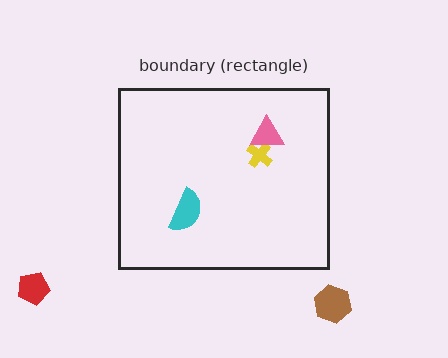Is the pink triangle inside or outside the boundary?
Inside.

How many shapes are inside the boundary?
3 inside, 2 outside.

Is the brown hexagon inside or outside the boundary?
Outside.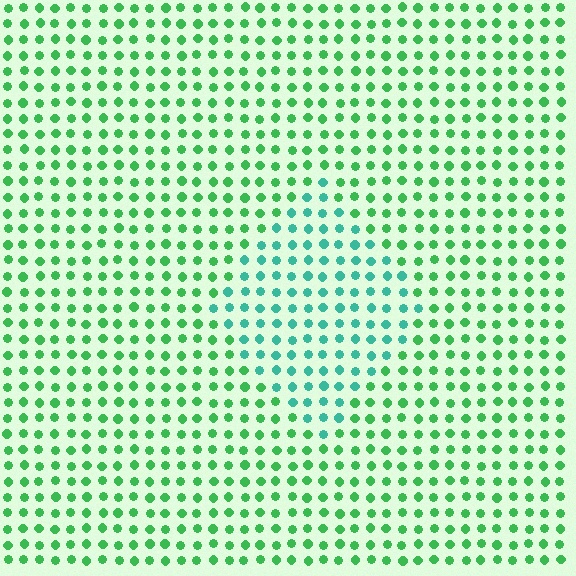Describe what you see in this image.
The image is filled with small green elements in a uniform arrangement. A diamond-shaped region is visible where the elements are tinted to a slightly different hue, forming a subtle color boundary.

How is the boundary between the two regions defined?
The boundary is defined purely by a slight shift in hue (about 35 degrees). Spacing, size, and orientation are identical on both sides.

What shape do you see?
I see a diamond.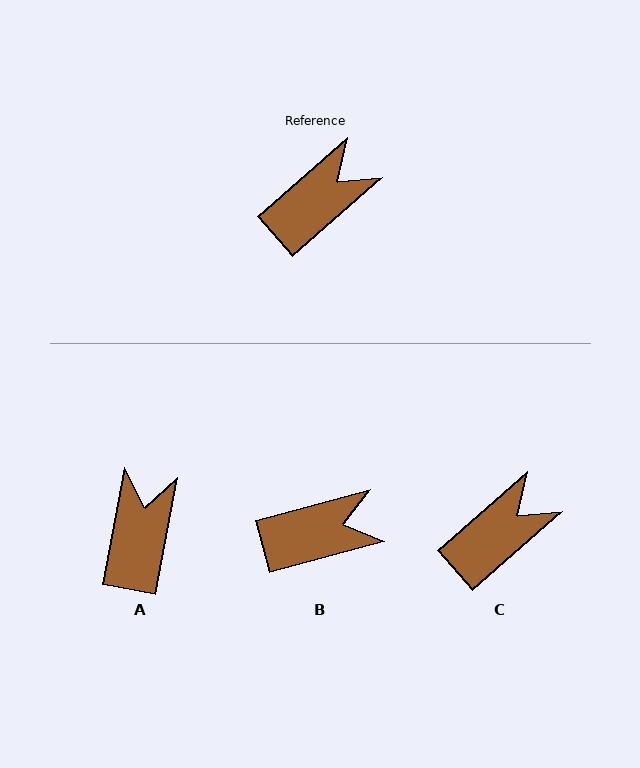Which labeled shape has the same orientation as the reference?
C.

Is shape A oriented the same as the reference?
No, it is off by about 38 degrees.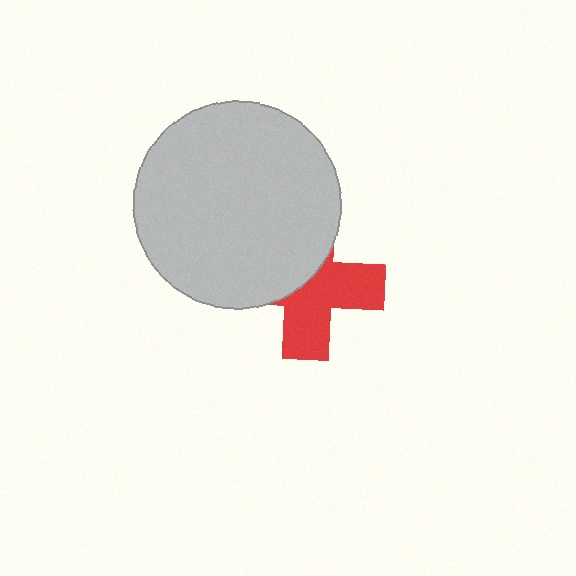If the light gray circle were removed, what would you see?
You would see the complete red cross.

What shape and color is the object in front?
The object in front is a light gray circle.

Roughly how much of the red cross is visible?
About half of it is visible (roughly 53%).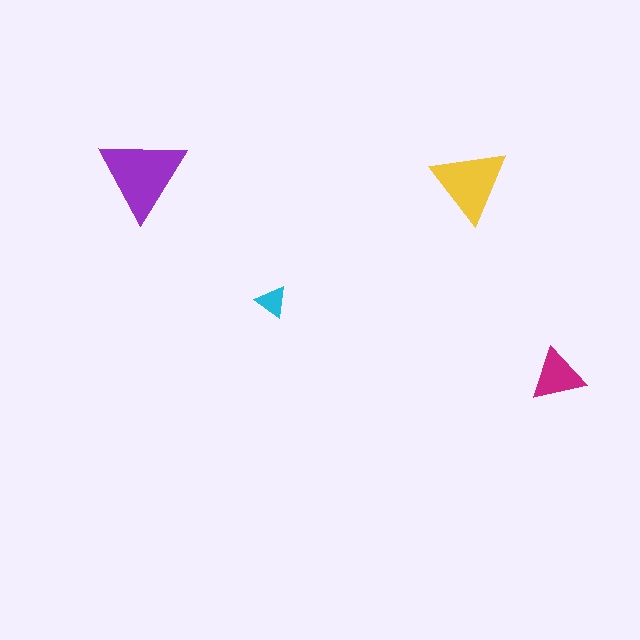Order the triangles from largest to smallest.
the purple one, the yellow one, the magenta one, the cyan one.